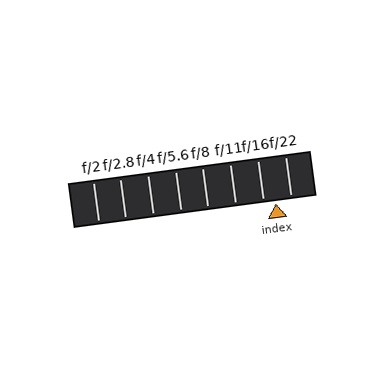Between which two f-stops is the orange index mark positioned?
The index mark is between f/16 and f/22.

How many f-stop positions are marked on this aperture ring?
There are 8 f-stop positions marked.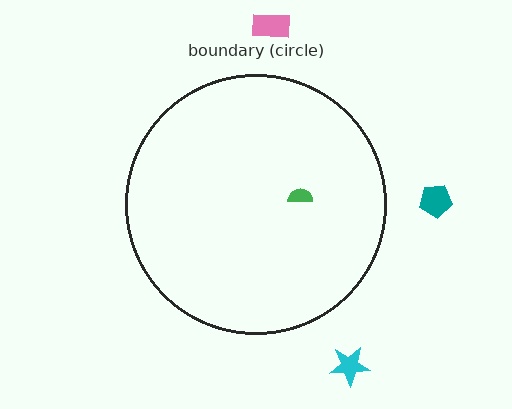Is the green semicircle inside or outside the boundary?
Inside.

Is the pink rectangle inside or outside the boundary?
Outside.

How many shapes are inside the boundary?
1 inside, 3 outside.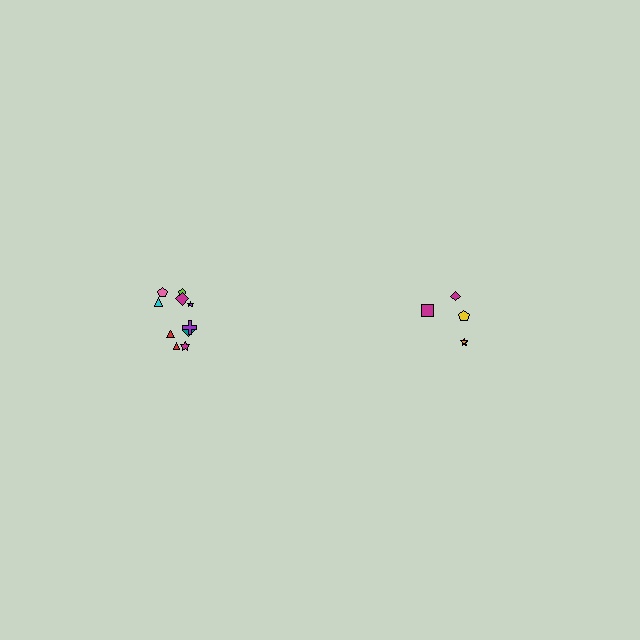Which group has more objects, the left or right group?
The left group.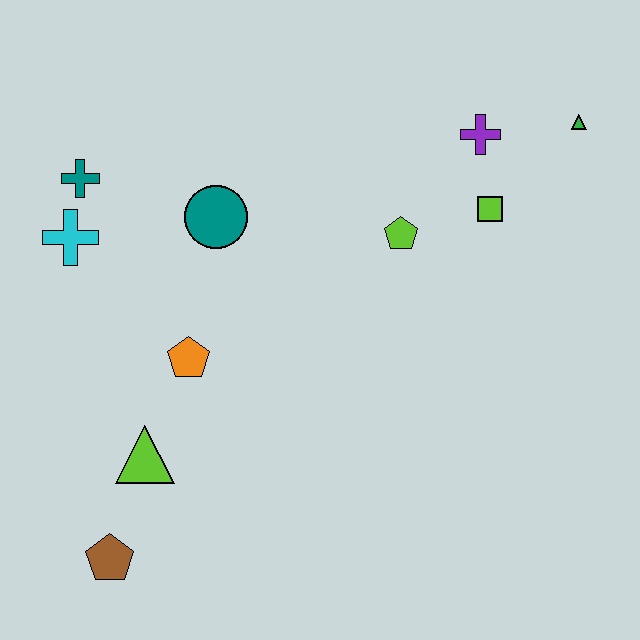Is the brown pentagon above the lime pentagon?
No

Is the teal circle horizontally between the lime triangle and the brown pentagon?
No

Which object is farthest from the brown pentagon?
The green triangle is farthest from the brown pentagon.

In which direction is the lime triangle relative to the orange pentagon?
The lime triangle is below the orange pentagon.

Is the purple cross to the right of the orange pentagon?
Yes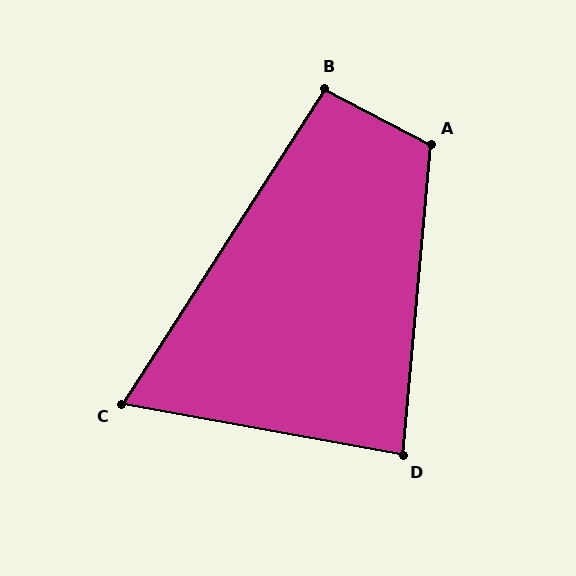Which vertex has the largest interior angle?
A, at approximately 113 degrees.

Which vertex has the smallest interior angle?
C, at approximately 67 degrees.